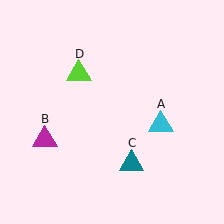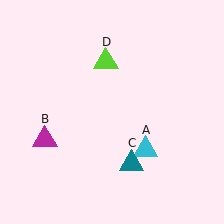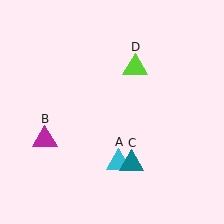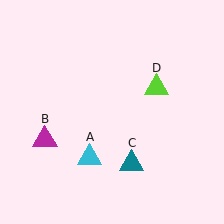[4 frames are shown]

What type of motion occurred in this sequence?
The cyan triangle (object A), lime triangle (object D) rotated clockwise around the center of the scene.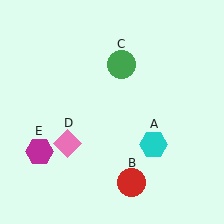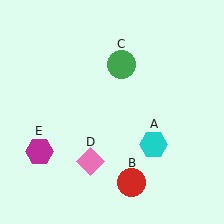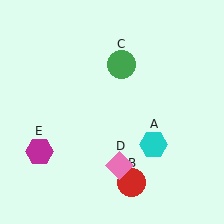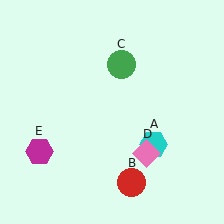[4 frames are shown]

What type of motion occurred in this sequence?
The pink diamond (object D) rotated counterclockwise around the center of the scene.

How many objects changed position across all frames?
1 object changed position: pink diamond (object D).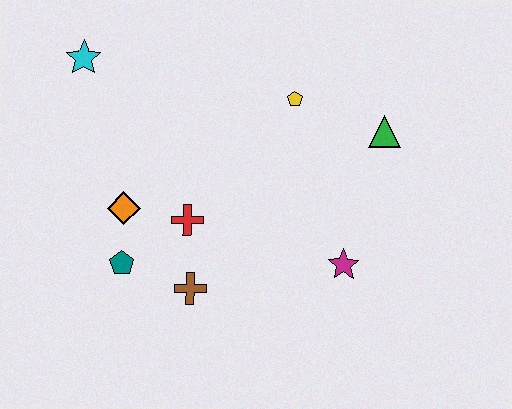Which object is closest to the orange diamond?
The teal pentagon is closest to the orange diamond.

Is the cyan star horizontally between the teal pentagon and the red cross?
No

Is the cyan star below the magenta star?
No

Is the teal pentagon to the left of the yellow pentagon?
Yes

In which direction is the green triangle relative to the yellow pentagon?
The green triangle is to the right of the yellow pentagon.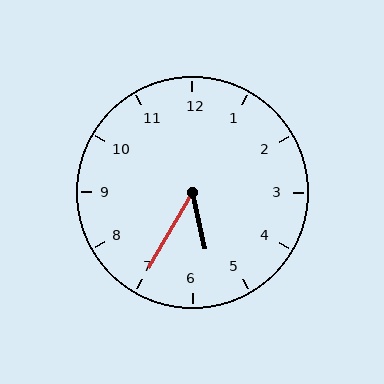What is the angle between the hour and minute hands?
Approximately 42 degrees.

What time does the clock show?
5:35.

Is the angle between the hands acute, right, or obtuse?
It is acute.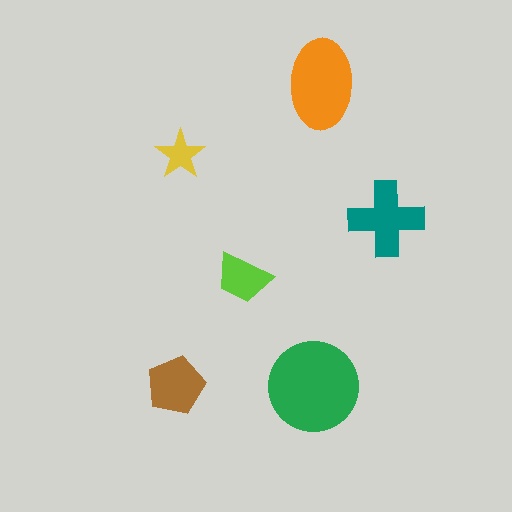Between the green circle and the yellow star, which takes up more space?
The green circle.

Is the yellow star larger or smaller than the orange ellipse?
Smaller.